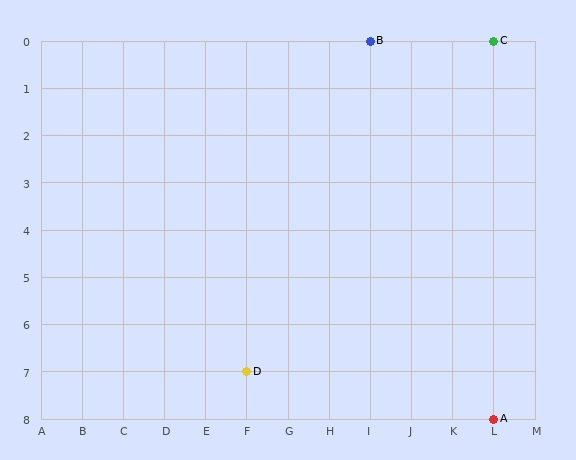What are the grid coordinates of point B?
Point B is at grid coordinates (I, 0).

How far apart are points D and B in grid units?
Points D and B are 3 columns and 7 rows apart (about 7.6 grid units diagonally).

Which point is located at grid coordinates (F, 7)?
Point D is at (F, 7).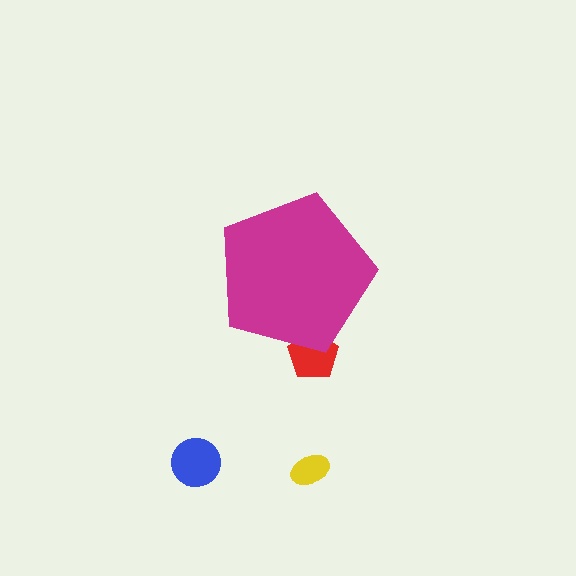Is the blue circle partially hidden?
No, the blue circle is fully visible.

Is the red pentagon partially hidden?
Yes, the red pentagon is partially hidden behind the magenta pentagon.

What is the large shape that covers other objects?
A magenta pentagon.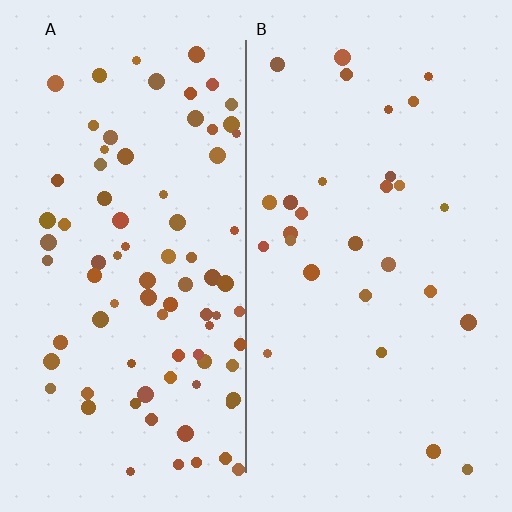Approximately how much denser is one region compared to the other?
Approximately 2.9× — region A over region B.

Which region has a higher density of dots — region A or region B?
A (the left).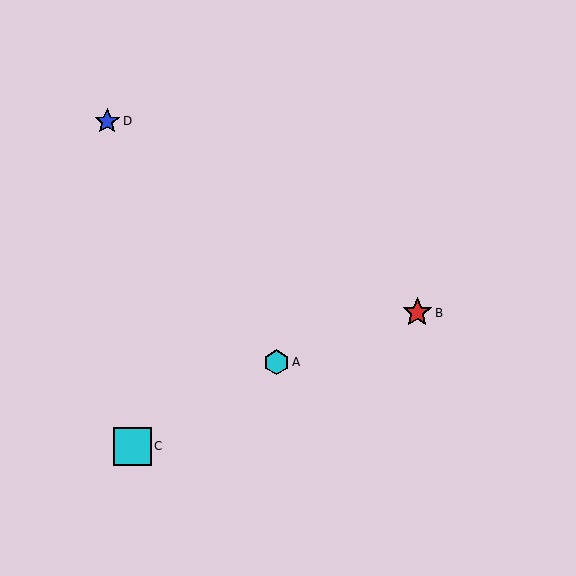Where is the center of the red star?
The center of the red star is at (417, 313).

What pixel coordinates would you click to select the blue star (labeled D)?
Click at (107, 122) to select the blue star D.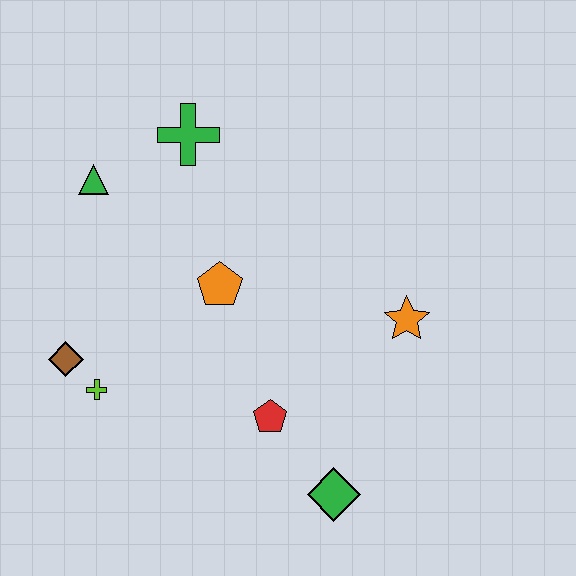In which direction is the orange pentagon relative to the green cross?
The orange pentagon is below the green cross.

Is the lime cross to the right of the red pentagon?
No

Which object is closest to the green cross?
The green triangle is closest to the green cross.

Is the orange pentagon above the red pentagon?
Yes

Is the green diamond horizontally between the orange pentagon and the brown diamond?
No